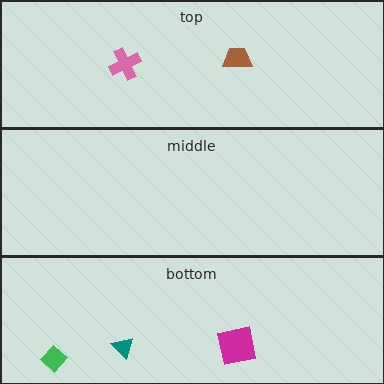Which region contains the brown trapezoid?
The top region.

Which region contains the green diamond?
The bottom region.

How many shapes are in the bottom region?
3.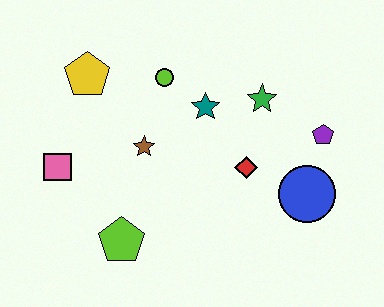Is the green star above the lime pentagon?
Yes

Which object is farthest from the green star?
The pink square is farthest from the green star.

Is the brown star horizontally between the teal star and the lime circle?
No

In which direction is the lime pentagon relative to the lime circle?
The lime pentagon is below the lime circle.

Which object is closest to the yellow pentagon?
The lime circle is closest to the yellow pentagon.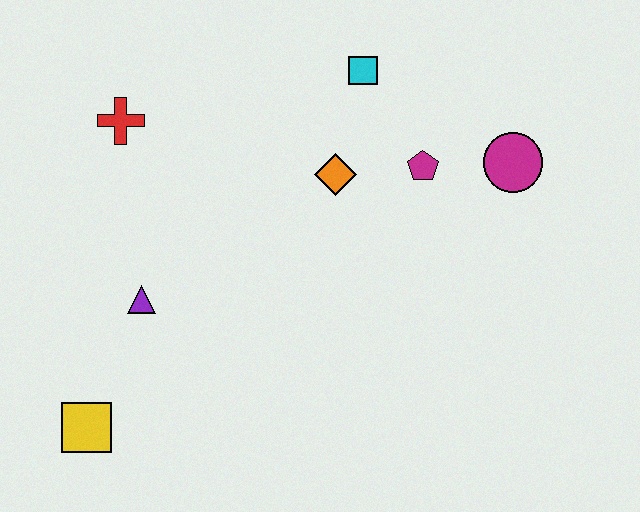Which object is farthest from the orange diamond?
The yellow square is farthest from the orange diamond.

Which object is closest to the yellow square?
The purple triangle is closest to the yellow square.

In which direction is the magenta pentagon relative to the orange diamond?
The magenta pentagon is to the right of the orange diamond.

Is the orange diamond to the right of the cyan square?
No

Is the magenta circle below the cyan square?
Yes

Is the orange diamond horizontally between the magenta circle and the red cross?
Yes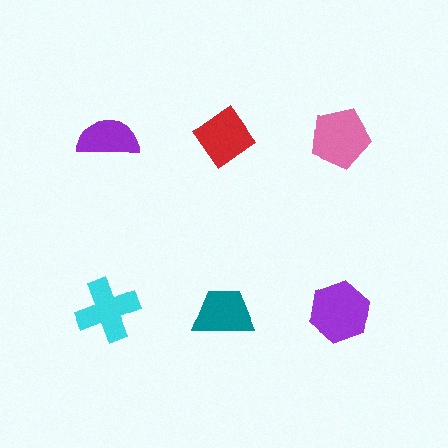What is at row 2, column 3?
A purple hexagon.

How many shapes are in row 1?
3 shapes.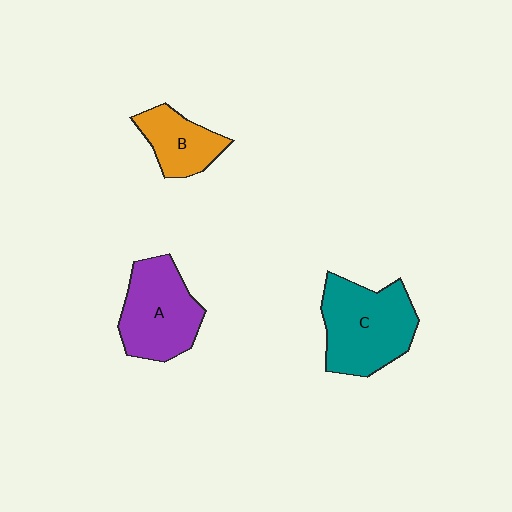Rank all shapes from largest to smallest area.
From largest to smallest: C (teal), A (purple), B (orange).